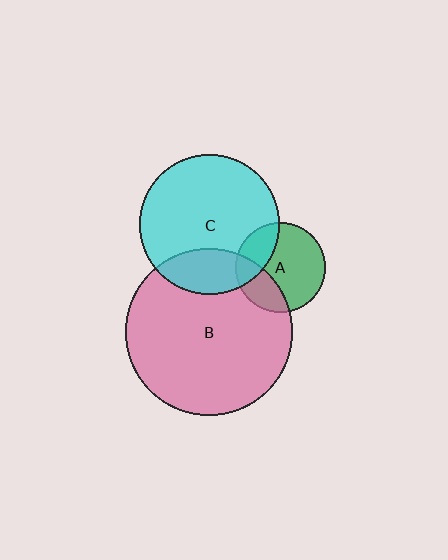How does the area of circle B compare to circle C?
Approximately 1.4 times.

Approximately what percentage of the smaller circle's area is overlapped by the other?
Approximately 25%.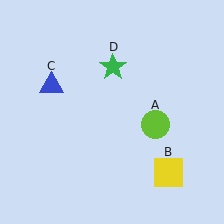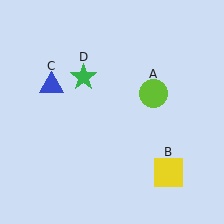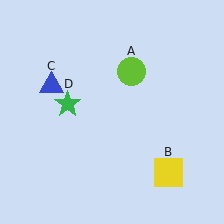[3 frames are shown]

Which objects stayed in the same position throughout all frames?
Yellow square (object B) and blue triangle (object C) remained stationary.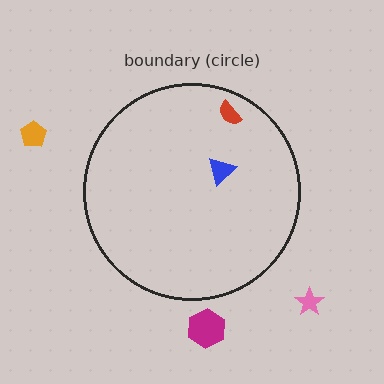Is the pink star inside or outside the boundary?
Outside.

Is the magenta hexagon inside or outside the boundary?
Outside.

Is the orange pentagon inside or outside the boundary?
Outside.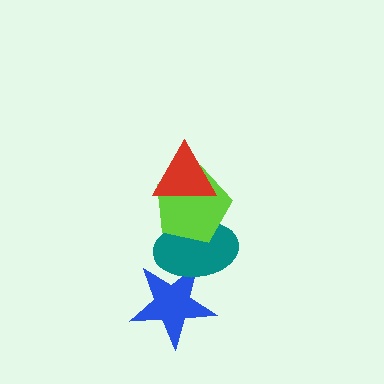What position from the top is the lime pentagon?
The lime pentagon is 2nd from the top.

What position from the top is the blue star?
The blue star is 4th from the top.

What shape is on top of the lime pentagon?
The red triangle is on top of the lime pentagon.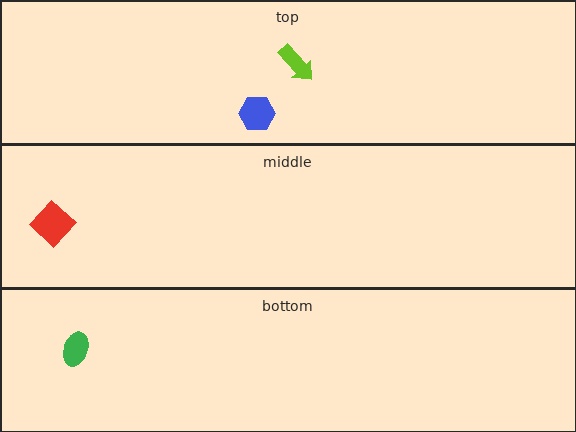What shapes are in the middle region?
The red diamond.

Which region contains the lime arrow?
The top region.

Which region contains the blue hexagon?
The top region.